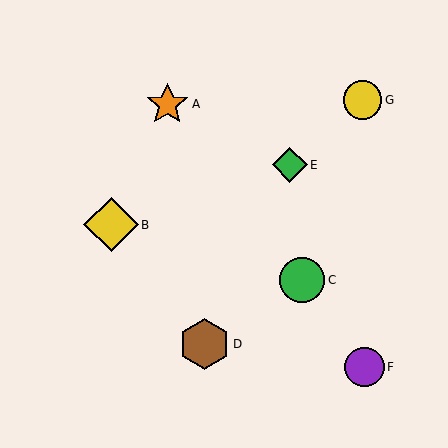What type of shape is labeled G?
Shape G is a yellow circle.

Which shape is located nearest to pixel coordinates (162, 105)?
The orange star (labeled A) at (167, 104) is nearest to that location.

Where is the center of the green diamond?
The center of the green diamond is at (290, 165).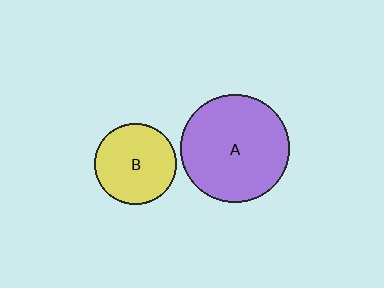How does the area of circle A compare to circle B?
Approximately 1.8 times.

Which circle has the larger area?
Circle A (purple).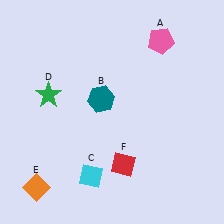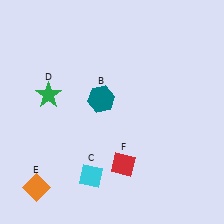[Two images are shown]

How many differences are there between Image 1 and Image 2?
There is 1 difference between the two images.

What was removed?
The pink pentagon (A) was removed in Image 2.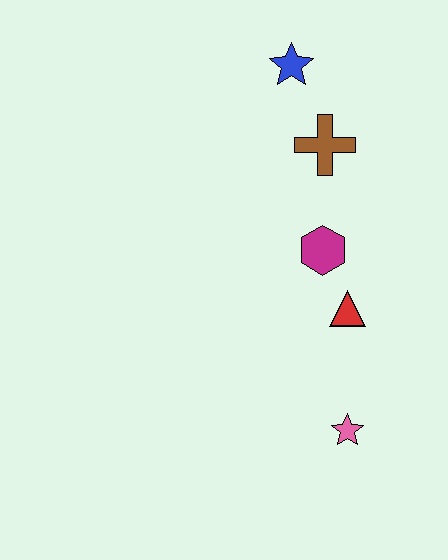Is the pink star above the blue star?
No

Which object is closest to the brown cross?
The blue star is closest to the brown cross.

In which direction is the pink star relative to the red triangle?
The pink star is below the red triangle.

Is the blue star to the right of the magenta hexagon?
No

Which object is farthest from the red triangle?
The blue star is farthest from the red triangle.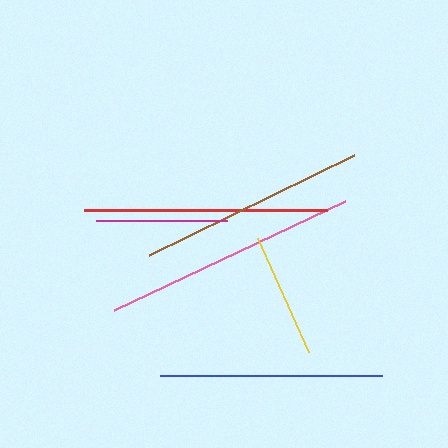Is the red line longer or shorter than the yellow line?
The red line is longer than the yellow line.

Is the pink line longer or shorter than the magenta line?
The pink line is longer than the magenta line.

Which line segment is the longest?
The pink line is the longest at approximately 255 pixels.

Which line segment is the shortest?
The yellow line is the shortest at approximately 124 pixels.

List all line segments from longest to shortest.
From longest to shortest: pink, red, brown, blue, magenta, yellow.